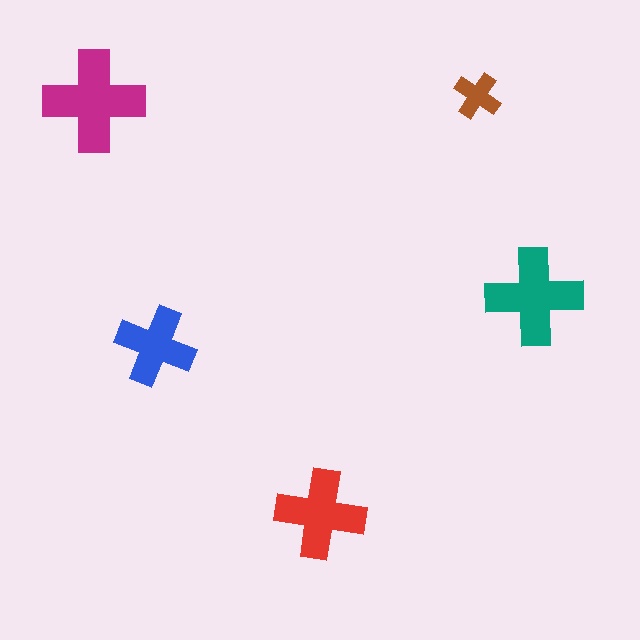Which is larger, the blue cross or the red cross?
The red one.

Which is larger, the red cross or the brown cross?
The red one.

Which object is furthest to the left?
The magenta cross is leftmost.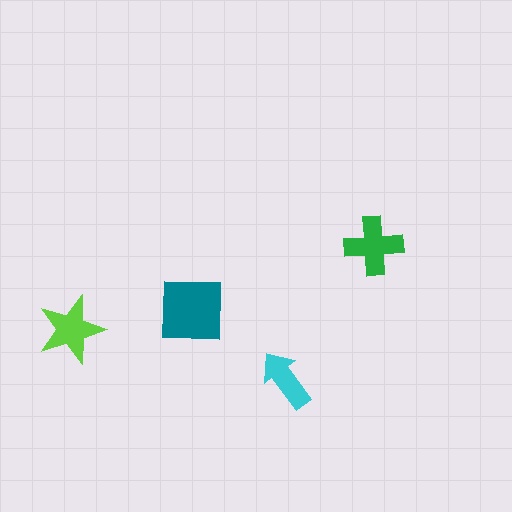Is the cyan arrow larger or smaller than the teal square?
Smaller.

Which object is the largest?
The teal square.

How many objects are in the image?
There are 4 objects in the image.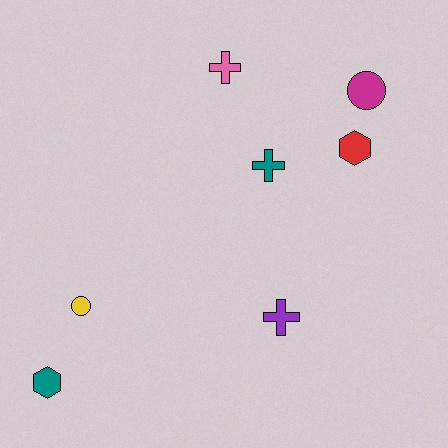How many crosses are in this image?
There are 3 crosses.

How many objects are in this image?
There are 7 objects.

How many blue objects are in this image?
There are no blue objects.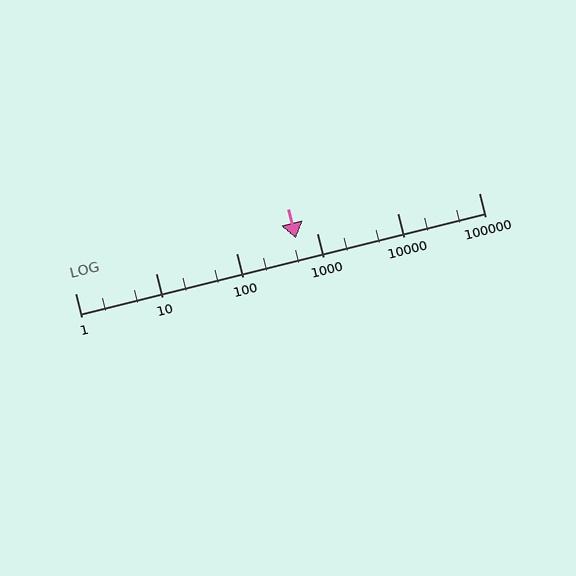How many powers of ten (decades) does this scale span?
The scale spans 5 decades, from 1 to 100000.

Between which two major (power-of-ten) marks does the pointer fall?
The pointer is between 100 and 1000.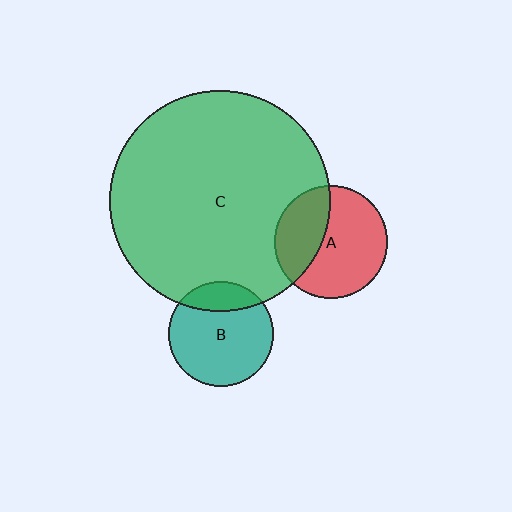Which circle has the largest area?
Circle C (green).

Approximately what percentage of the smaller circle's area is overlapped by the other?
Approximately 20%.